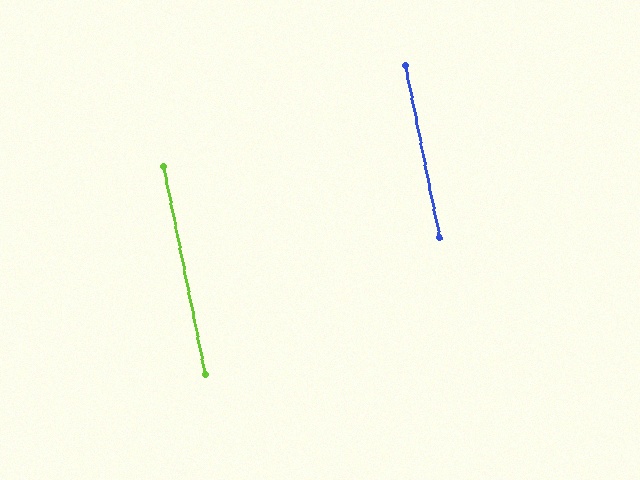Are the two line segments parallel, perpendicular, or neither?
Parallel — their directions differ by only 0.1°.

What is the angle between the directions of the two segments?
Approximately 0 degrees.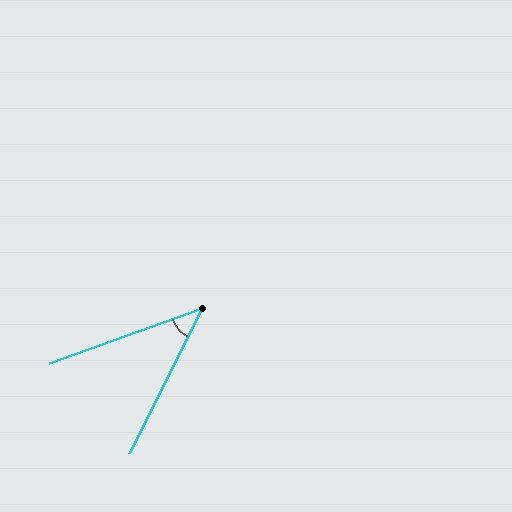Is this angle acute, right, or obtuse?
It is acute.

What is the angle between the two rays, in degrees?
Approximately 44 degrees.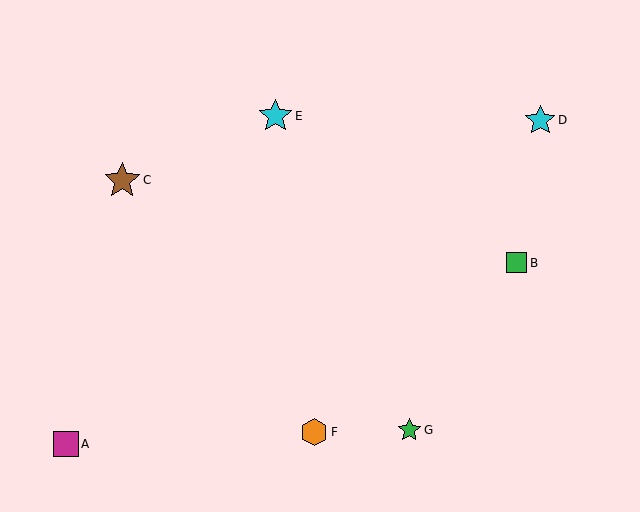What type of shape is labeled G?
Shape G is a green star.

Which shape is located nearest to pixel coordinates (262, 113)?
The cyan star (labeled E) at (275, 116) is nearest to that location.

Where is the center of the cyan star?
The center of the cyan star is at (275, 116).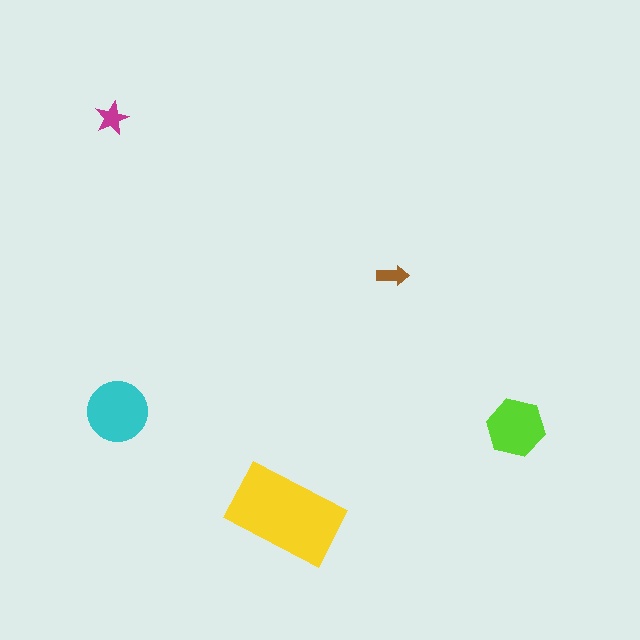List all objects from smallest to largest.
The brown arrow, the magenta star, the lime hexagon, the cyan circle, the yellow rectangle.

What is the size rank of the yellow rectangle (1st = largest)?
1st.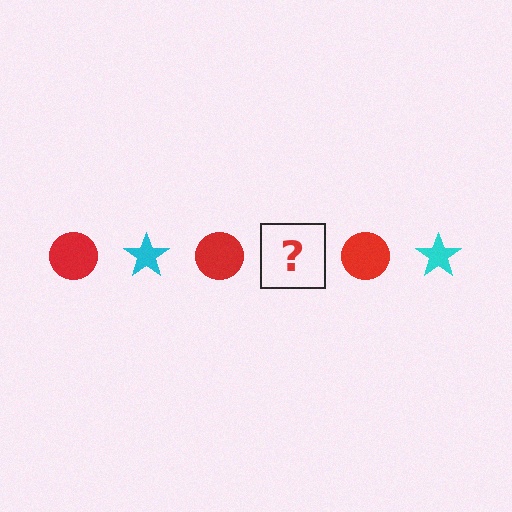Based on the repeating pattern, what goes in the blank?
The blank should be a cyan star.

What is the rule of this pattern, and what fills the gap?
The rule is that the pattern alternates between red circle and cyan star. The gap should be filled with a cyan star.